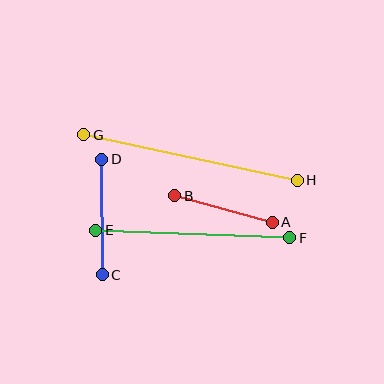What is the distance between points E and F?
The distance is approximately 194 pixels.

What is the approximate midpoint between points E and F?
The midpoint is at approximately (193, 234) pixels.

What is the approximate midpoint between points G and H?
The midpoint is at approximately (191, 157) pixels.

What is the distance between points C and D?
The distance is approximately 116 pixels.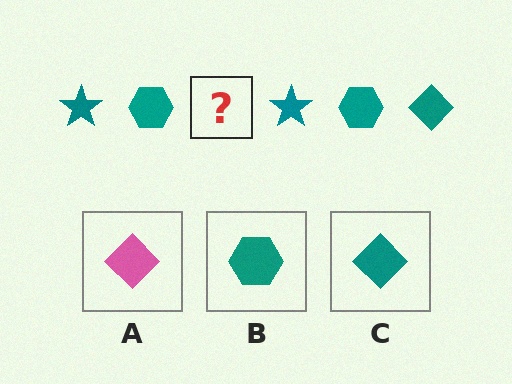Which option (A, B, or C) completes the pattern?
C.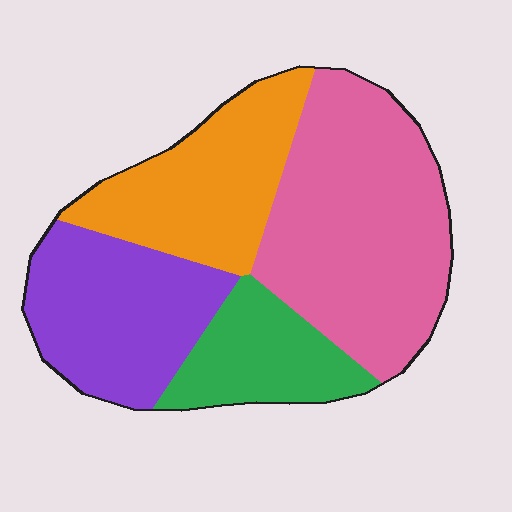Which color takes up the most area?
Pink, at roughly 40%.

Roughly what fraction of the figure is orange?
Orange takes up between a sixth and a third of the figure.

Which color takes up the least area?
Green, at roughly 15%.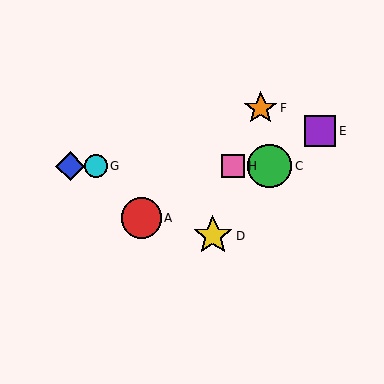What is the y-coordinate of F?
Object F is at y≈108.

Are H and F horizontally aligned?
No, H is at y≈166 and F is at y≈108.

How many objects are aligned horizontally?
4 objects (B, C, G, H) are aligned horizontally.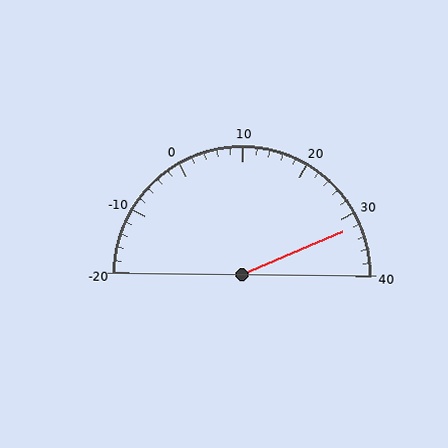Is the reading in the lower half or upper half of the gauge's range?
The reading is in the upper half of the range (-20 to 40).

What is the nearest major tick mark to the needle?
The nearest major tick mark is 30.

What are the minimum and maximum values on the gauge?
The gauge ranges from -20 to 40.